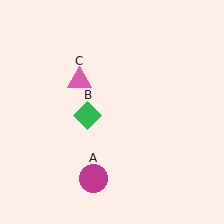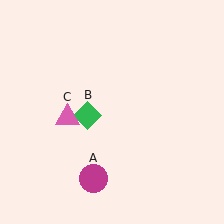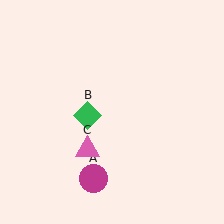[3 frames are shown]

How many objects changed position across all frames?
1 object changed position: pink triangle (object C).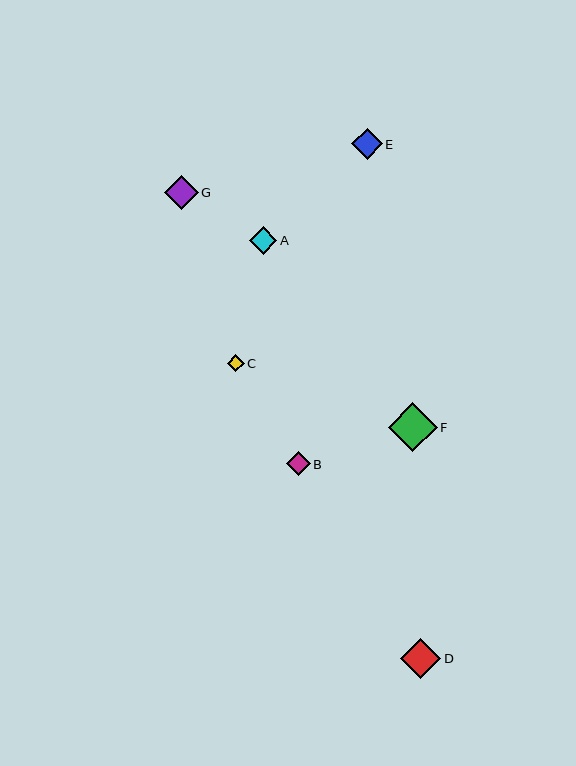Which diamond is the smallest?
Diamond C is the smallest with a size of approximately 17 pixels.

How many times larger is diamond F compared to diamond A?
Diamond F is approximately 1.8 times the size of diamond A.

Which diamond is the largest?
Diamond F is the largest with a size of approximately 49 pixels.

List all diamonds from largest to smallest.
From largest to smallest: F, D, G, E, A, B, C.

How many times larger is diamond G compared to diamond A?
Diamond G is approximately 1.2 times the size of diamond A.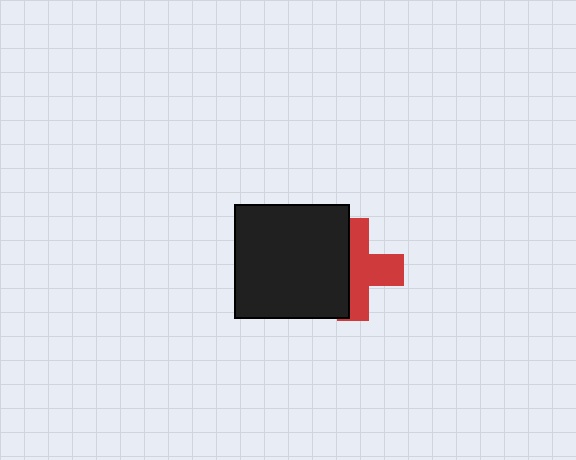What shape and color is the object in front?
The object in front is a black square.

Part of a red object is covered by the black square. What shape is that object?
It is a cross.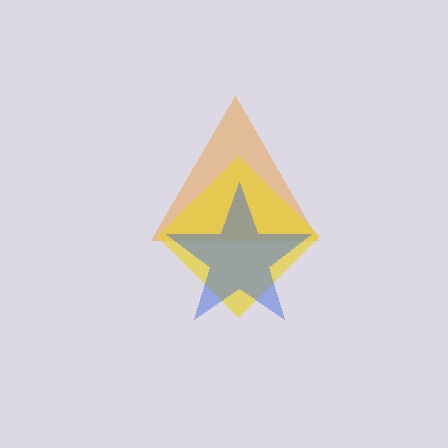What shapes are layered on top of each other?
The layered shapes are: an orange triangle, a yellow diamond, a blue star.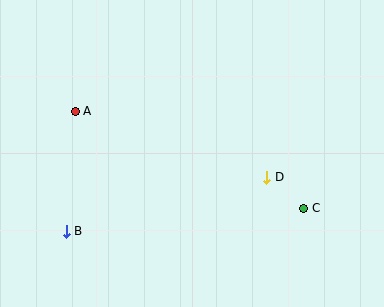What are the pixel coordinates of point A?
Point A is at (75, 111).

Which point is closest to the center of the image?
Point D at (267, 177) is closest to the center.